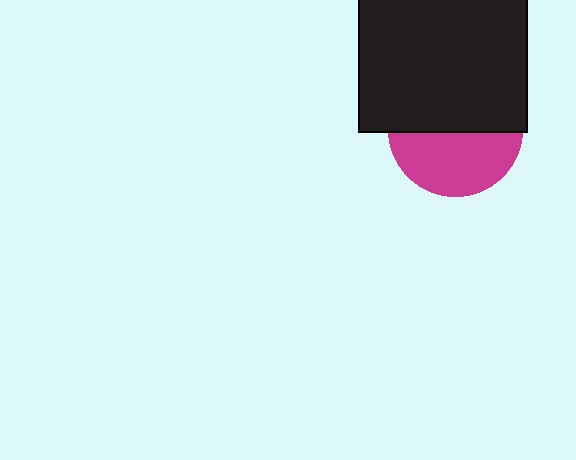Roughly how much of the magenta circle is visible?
About half of it is visible (roughly 46%).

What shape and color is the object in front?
The object in front is a black square.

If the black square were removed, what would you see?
You would see the complete magenta circle.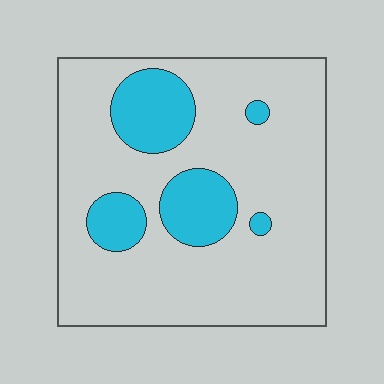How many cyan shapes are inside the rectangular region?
5.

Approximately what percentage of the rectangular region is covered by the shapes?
Approximately 20%.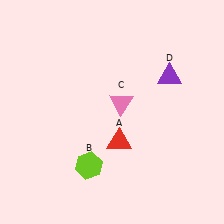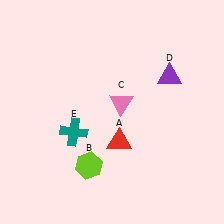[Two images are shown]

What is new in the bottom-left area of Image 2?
A teal cross (E) was added in the bottom-left area of Image 2.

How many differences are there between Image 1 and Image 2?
There is 1 difference between the two images.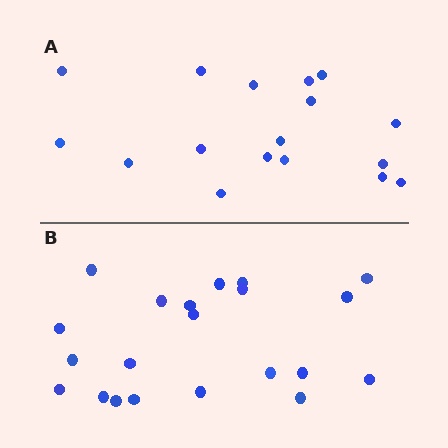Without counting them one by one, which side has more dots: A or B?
Region B (the bottom region) has more dots.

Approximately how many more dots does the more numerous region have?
Region B has about 4 more dots than region A.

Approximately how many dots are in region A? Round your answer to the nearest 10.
About 20 dots. (The exact count is 17, which rounds to 20.)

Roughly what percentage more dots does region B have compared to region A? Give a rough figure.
About 25% more.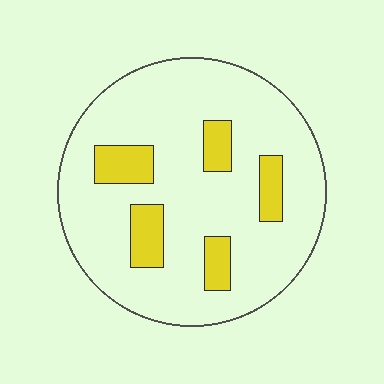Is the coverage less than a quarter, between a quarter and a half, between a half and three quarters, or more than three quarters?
Less than a quarter.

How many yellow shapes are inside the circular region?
5.